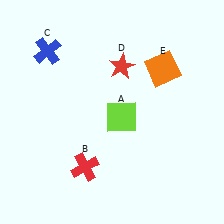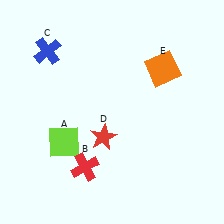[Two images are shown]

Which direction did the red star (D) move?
The red star (D) moved down.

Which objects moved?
The objects that moved are: the lime square (A), the red star (D).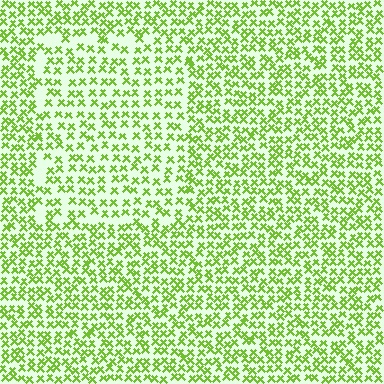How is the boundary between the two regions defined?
The boundary is defined by a change in element density (approximately 1.5x ratio). All elements are the same color, size, and shape.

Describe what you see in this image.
The image contains small lime elements arranged at two different densities. A rectangle-shaped region is visible where the elements are less densely packed than the surrounding area.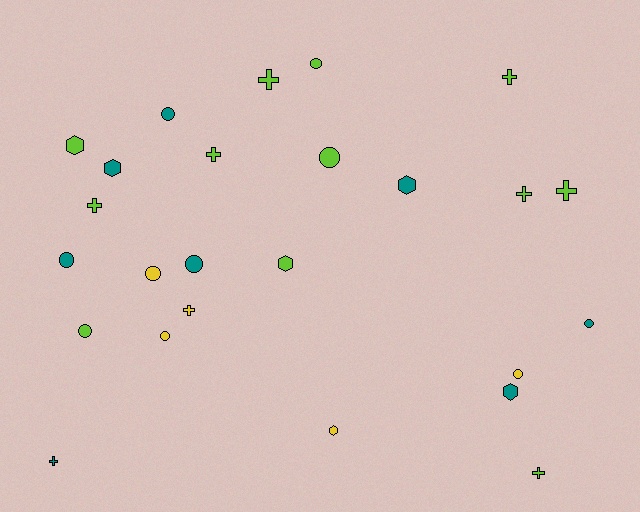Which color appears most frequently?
Lime, with 12 objects.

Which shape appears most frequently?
Circle, with 10 objects.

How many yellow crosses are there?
There is 1 yellow cross.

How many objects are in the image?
There are 25 objects.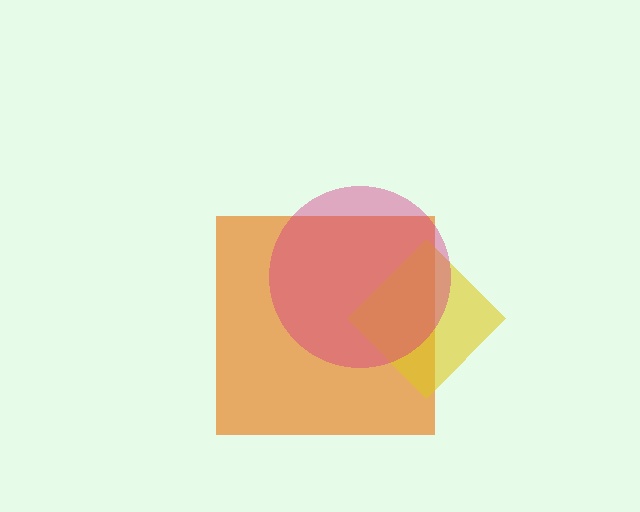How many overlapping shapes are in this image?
There are 3 overlapping shapes in the image.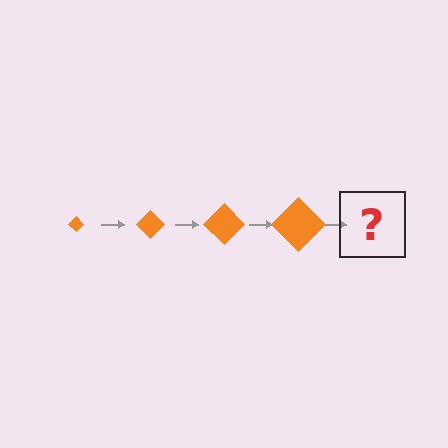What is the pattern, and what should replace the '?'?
The pattern is that the diamond gets progressively larger each step. The '?' should be an orange diamond, larger than the previous one.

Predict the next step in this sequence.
The next step is an orange diamond, larger than the previous one.